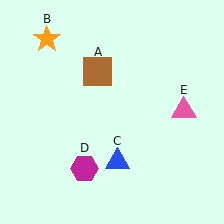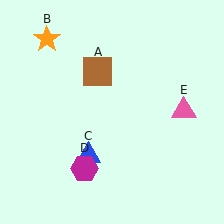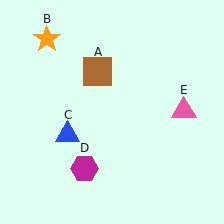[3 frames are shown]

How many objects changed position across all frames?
1 object changed position: blue triangle (object C).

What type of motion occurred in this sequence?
The blue triangle (object C) rotated clockwise around the center of the scene.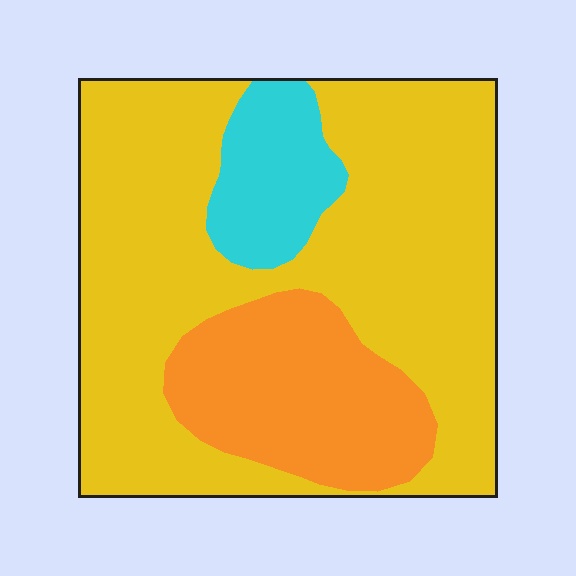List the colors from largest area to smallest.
From largest to smallest: yellow, orange, cyan.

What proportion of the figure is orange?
Orange covers 21% of the figure.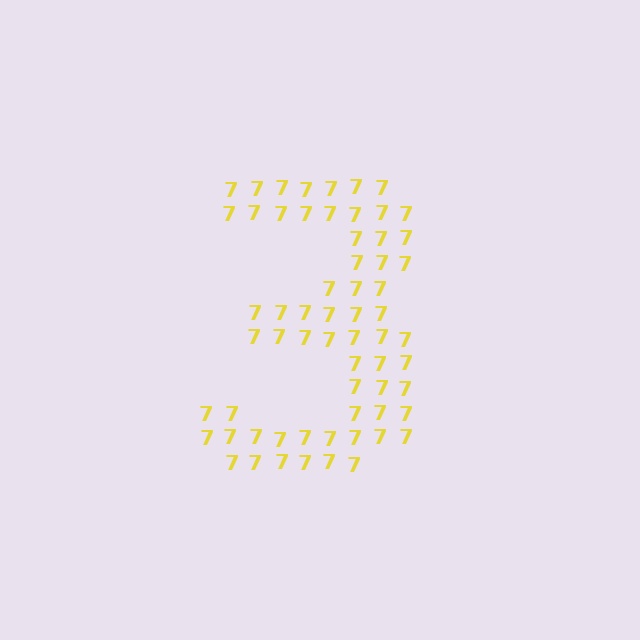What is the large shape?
The large shape is the digit 3.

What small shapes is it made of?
It is made of small digit 7's.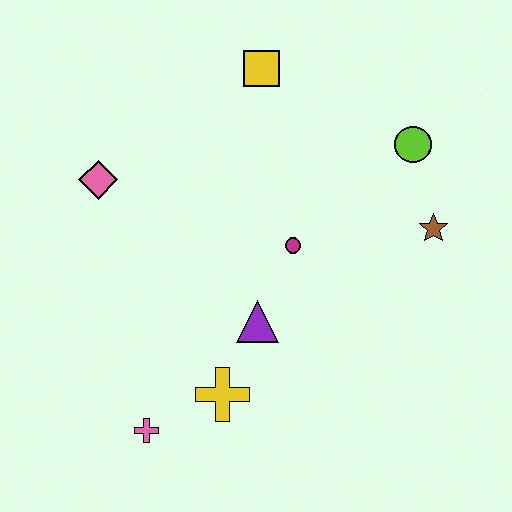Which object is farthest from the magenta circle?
The pink cross is farthest from the magenta circle.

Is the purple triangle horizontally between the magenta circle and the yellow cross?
Yes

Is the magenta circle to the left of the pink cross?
No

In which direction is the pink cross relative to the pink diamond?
The pink cross is below the pink diamond.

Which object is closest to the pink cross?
The yellow cross is closest to the pink cross.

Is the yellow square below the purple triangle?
No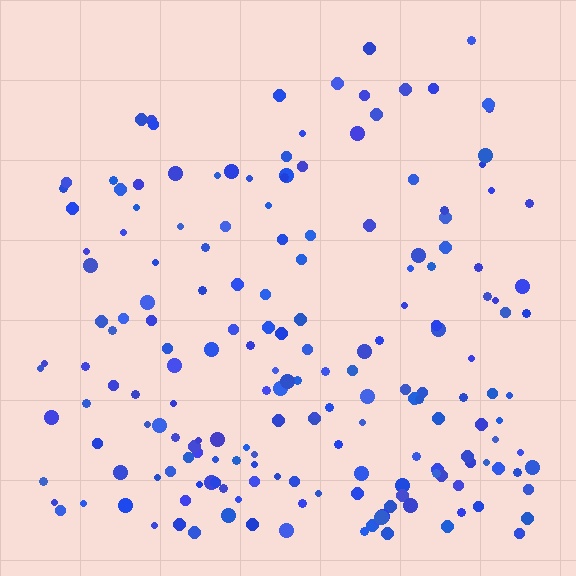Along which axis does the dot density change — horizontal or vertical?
Vertical.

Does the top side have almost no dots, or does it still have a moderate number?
Still a moderate number, just noticeably fewer than the bottom.